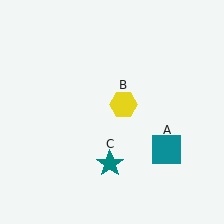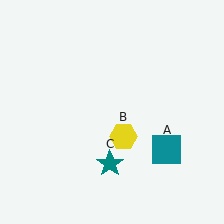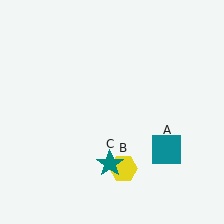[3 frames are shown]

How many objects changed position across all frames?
1 object changed position: yellow hexagon (object B).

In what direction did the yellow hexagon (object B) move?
The yellow hexagon (object B) moved down.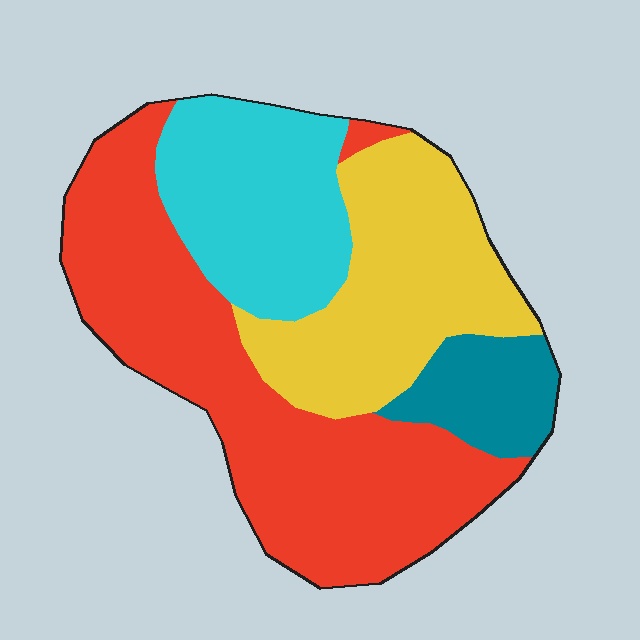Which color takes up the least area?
Teal, at roughly 10%.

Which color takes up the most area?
Red, at roughly 45%.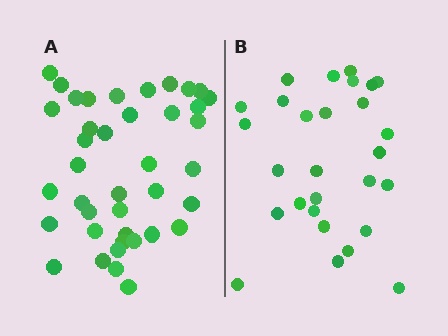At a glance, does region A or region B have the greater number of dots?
Region A (the left region) has more dots.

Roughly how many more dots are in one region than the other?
Region A has roughly 12 or so more dots than region B.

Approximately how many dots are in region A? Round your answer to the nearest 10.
About 40 dots.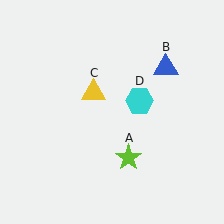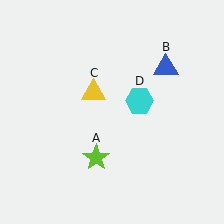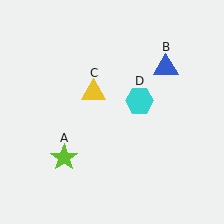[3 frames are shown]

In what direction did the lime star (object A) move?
The lime star (object A) moved left.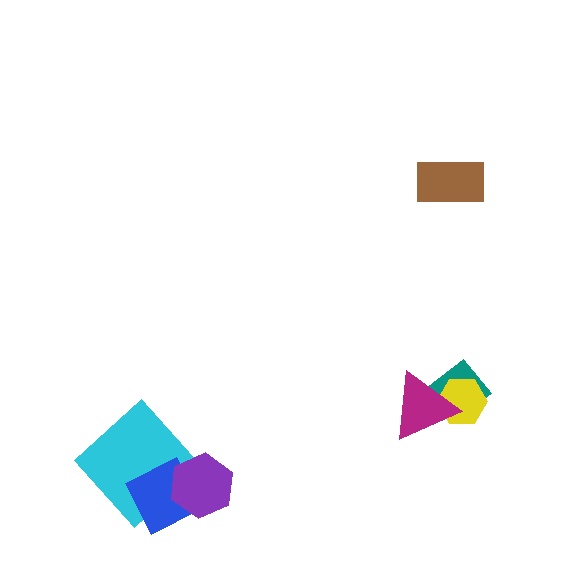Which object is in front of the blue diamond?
The purple hexagon is in front of the blue diamond.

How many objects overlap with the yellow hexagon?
2 objects overlap with the yellow hexagon.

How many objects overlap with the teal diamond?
2 objects overlap with the teal diamond.